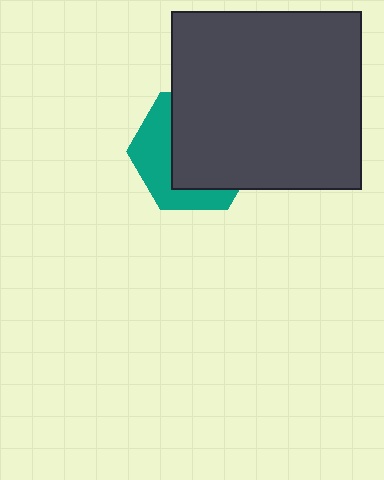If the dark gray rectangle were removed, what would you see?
You would see the complete teal hexagon.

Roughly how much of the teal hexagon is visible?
A small part of it is visible (roughly 38%).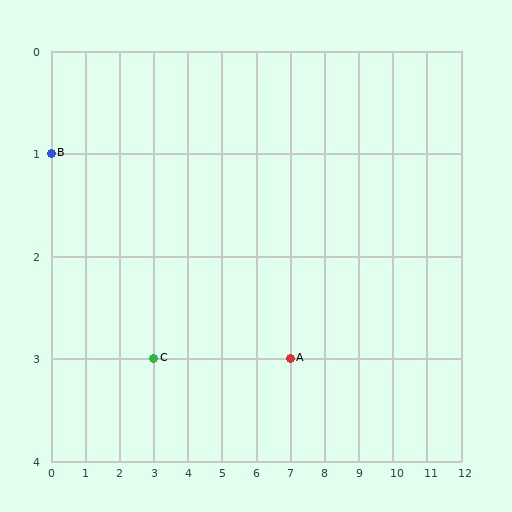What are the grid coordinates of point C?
Point C is at grid coordinates (3, 3).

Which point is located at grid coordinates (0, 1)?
Point B is at (0, 1).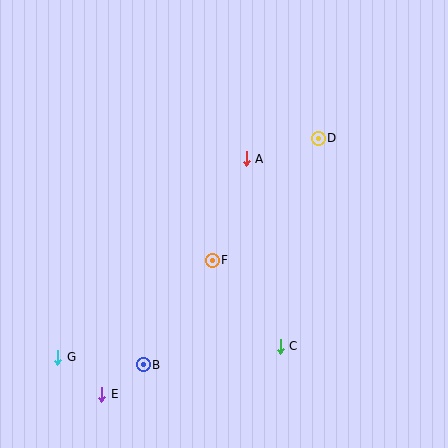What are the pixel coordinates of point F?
Point F is at (212, 260).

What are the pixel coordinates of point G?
Point G is at (58, 357).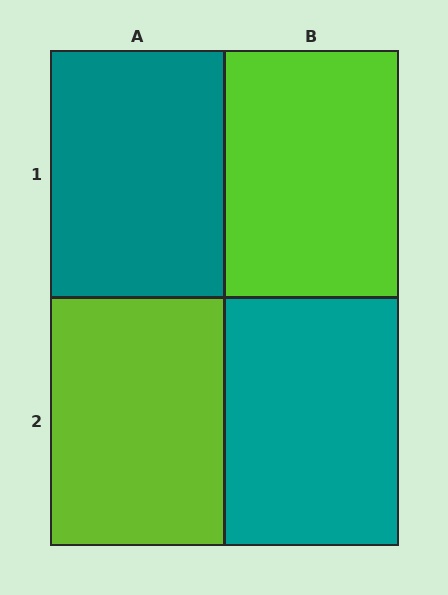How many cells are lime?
2 cells are lime.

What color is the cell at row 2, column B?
Teal.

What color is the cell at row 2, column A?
Lime.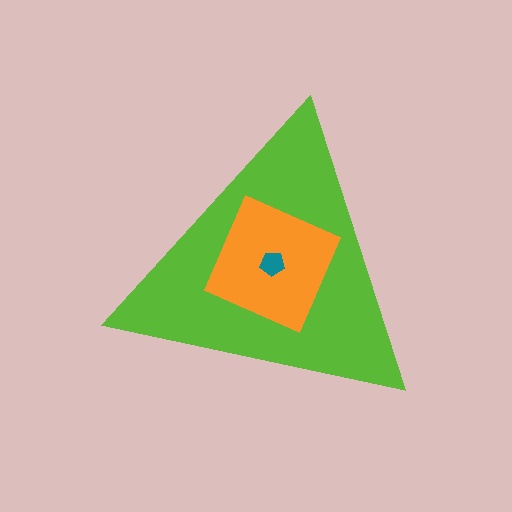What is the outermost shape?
The lime triangle.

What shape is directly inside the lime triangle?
The orange square.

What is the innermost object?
The teal pentagon.